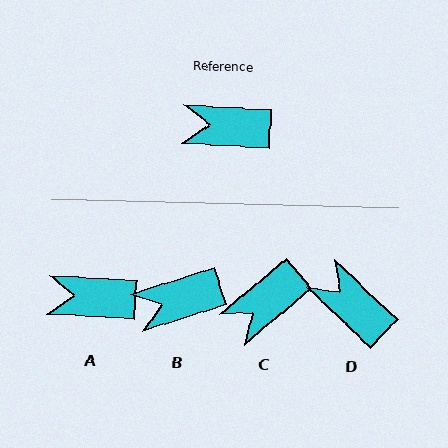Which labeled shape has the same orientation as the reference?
A.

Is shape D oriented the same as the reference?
No, it is off by about 41 degrees.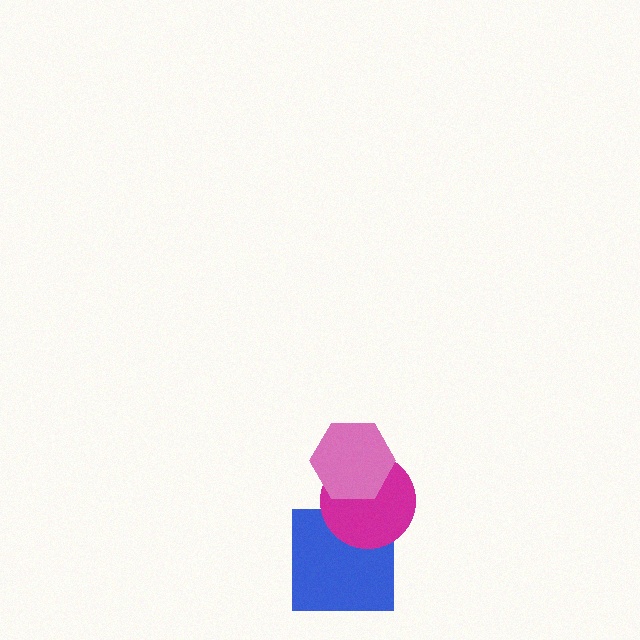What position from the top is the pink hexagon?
The pink hexagon is 1st from the top.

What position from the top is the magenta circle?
The magenta circle is 2nd from the top.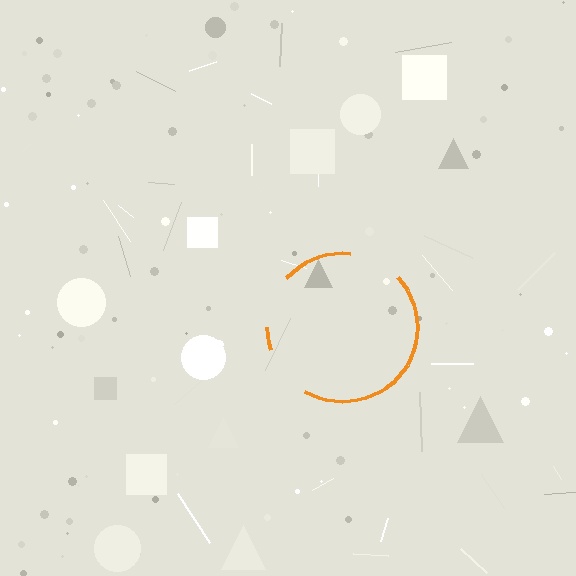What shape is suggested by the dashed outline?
The dashed outline suggests a circle.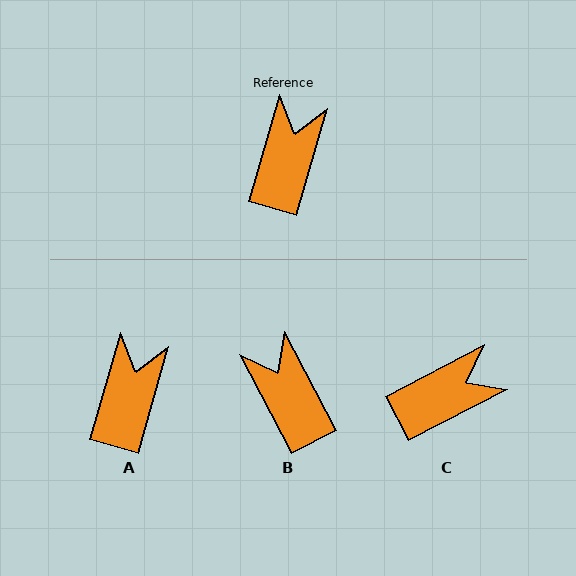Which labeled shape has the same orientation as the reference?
A.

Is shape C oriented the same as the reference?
No, it is off by about 47 degrees.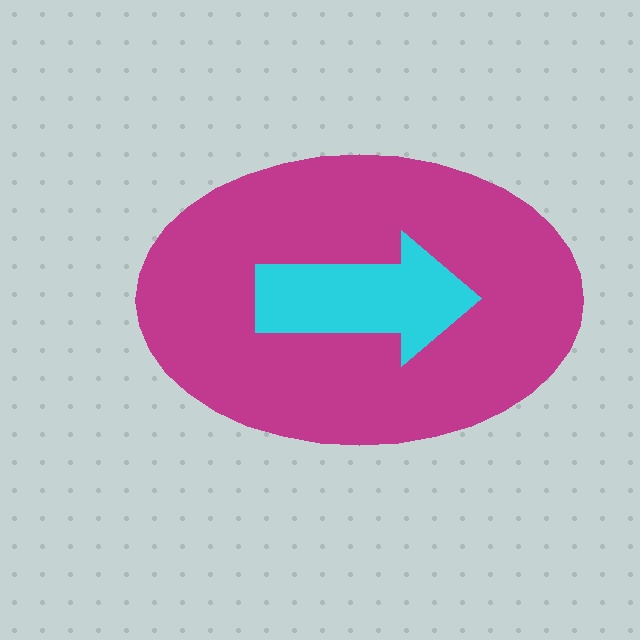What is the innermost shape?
The cyan arrow.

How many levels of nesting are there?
2.